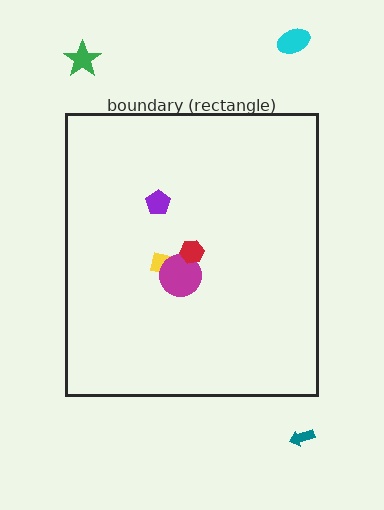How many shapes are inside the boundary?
4 inside, 3 outside.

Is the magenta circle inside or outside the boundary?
Inside.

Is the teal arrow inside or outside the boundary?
Outside.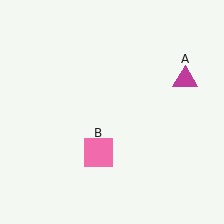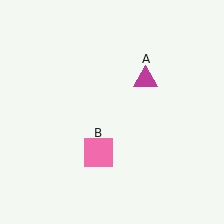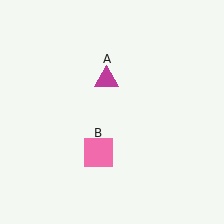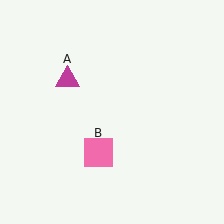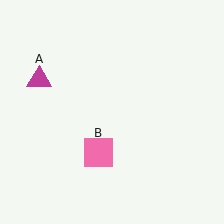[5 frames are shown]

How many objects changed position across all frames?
1 object changed position: magenta triangle (object A).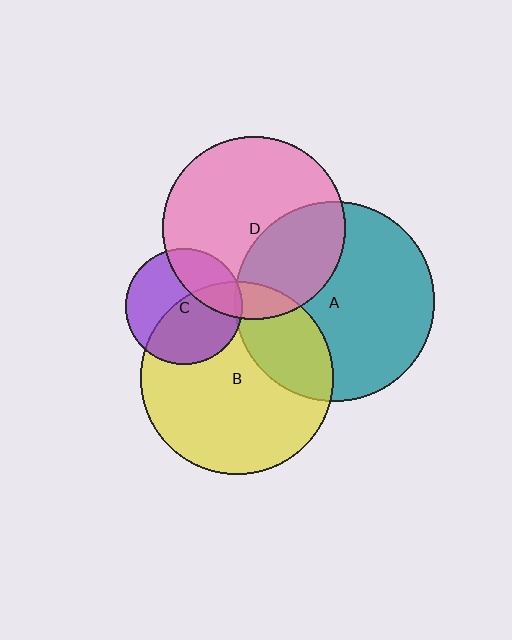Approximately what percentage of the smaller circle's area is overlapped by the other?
Approximately 35%.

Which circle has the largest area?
Circle A (teal).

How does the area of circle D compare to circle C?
Approximately 2.5 times.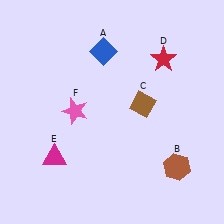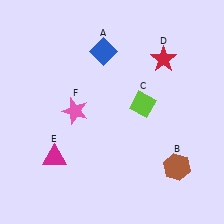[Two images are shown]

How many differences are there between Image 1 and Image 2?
There is 1 difference between the two images.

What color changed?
The diamond (C) changed from brown in Image 1 to lime in Image 2.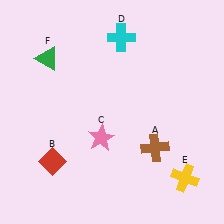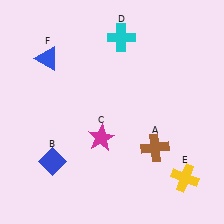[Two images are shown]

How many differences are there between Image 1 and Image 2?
There are 3 differences between the two images.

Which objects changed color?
B changed from red to blue. C changed from pink to magenta. F changed from green to blue.